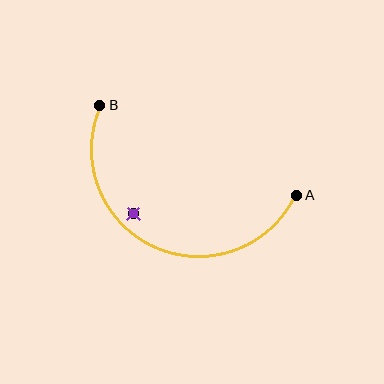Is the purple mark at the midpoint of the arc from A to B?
No — the purple mark does not lie on the arc at all. It sits slightly inside the curve.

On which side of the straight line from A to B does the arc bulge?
The arc bulges below the straight line connecting A and B.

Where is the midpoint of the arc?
The arc midpoint is the point on the curve farthest from the straight line joining A and B. It sits below that line.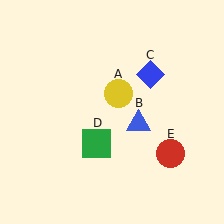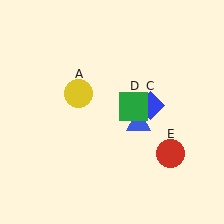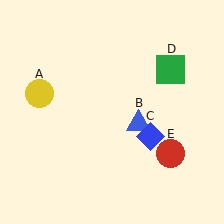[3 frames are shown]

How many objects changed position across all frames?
3 objects changed position: yellow circle (object A), blue diamond (object C), green square (object D).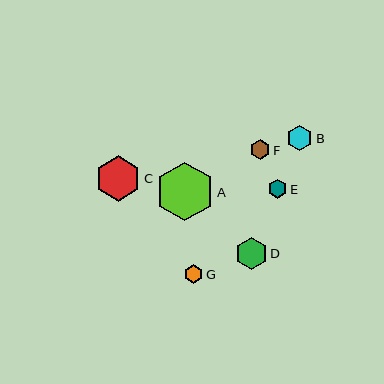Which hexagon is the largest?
Hexagon A is the largest with a size of approximately 58 pixels.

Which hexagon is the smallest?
Hexagon G is the smallest with a size of approximately 19 pixels.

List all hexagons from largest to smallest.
From largest to smallest: A, C, D, B, F, E, G.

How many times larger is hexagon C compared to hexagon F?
Hexagon C is approximately 2.2 times the size of hexagon F.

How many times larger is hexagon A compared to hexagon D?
Hexagon A is approximately 1.8 times the size of hexagon D.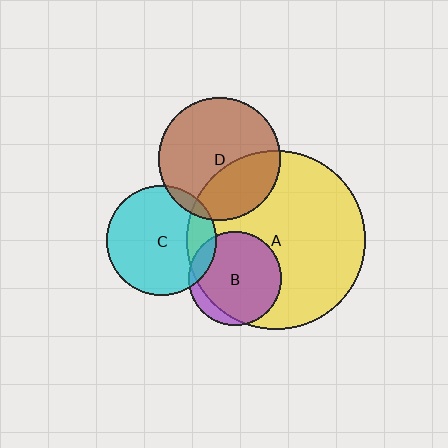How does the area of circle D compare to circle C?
Approximately 1.2 times.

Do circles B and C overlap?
Yes.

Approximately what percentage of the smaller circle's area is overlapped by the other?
Approximately 10%.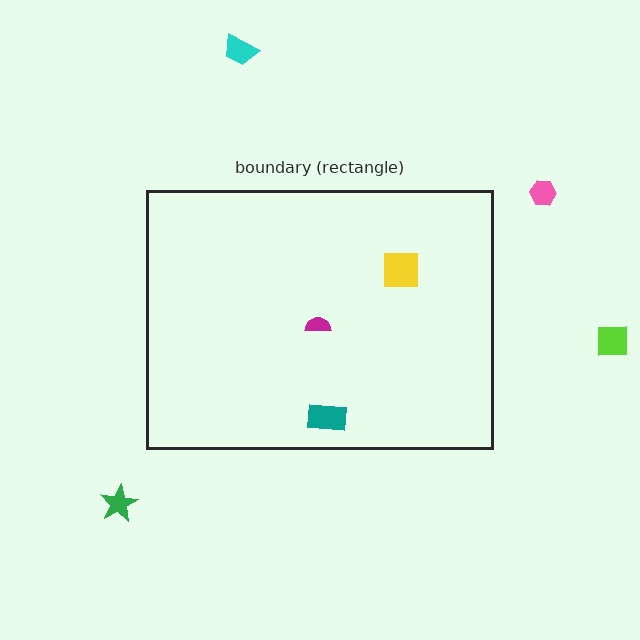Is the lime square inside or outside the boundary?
Outside.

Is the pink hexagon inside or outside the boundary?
Outside.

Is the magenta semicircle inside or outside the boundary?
Inside.